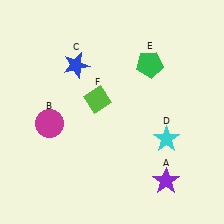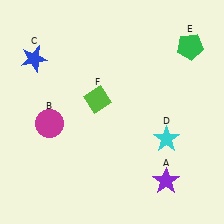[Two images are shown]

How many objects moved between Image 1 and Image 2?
2 objects moved between the two images.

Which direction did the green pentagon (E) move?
The green pentagon (E) moved right.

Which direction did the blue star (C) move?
The blue star (C) moved left.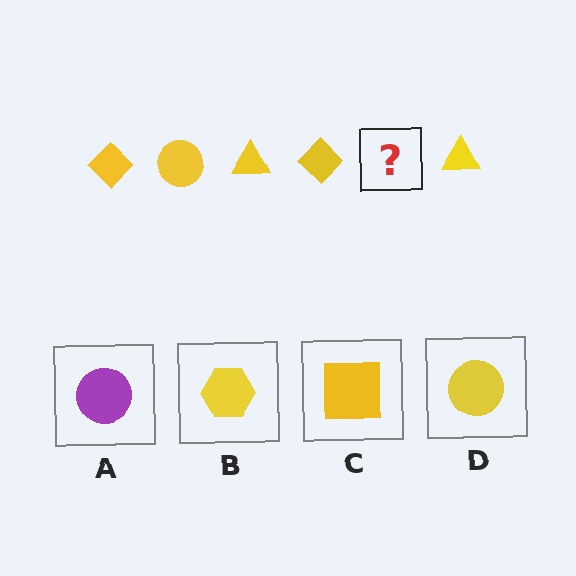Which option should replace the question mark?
Option D.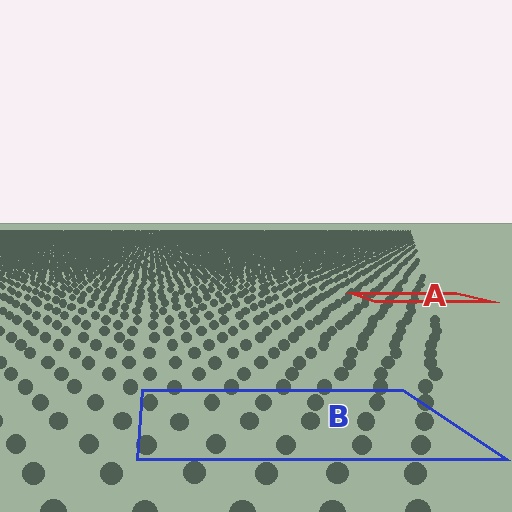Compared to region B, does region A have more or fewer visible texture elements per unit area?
Region A has more texture elements per unit area — they are packed more densely because it is farther away.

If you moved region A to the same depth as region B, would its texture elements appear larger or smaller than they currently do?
They would appear larger. At a closer depth, the same texture elements are projected at a bigger on-screen size.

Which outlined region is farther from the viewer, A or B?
Region A is farther from the viewer — the texture elements inside it appear smaller and more densely packed.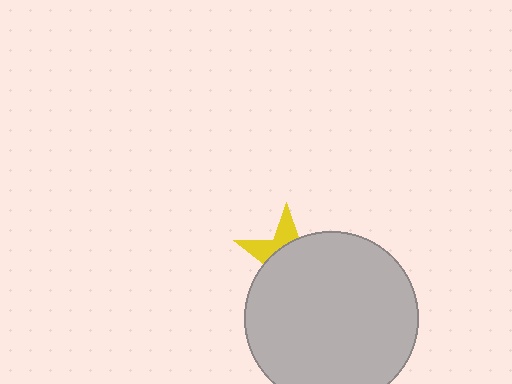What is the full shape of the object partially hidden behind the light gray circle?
The partially hidden object is a yellow star.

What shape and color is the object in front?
The object in front is a light gray circle.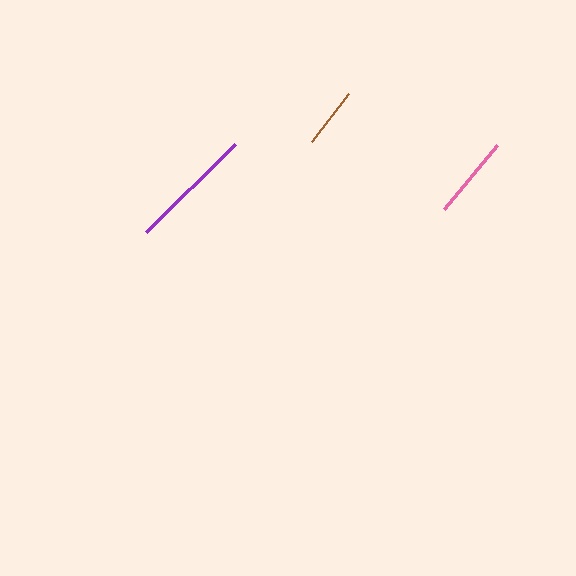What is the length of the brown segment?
The brown segment is approximately 61 pixels long.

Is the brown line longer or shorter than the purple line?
The purple line is longer than the brown line.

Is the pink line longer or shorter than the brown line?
The pink line is longer than the brown line.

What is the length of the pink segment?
The pink segment is approximately 83 pixels long.